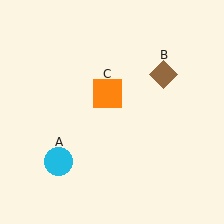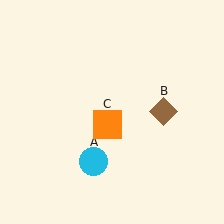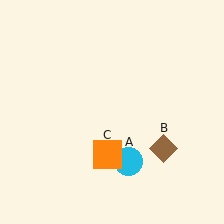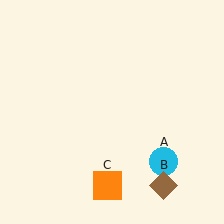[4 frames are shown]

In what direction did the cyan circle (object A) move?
The cyan circle (object A) moved right.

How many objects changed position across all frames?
3 objects changed position: cyan circle (object A), brown diamond (object B), orange square (object C).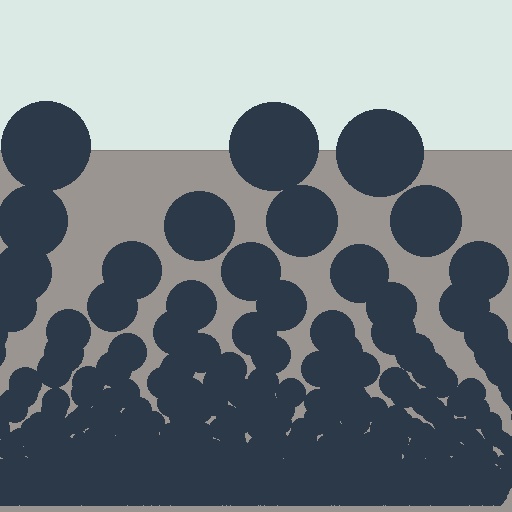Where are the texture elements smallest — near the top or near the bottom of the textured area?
Near the bottom.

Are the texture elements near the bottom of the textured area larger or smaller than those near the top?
Smaller. The gradient is inverted — elements near the bottom are smaller and denser.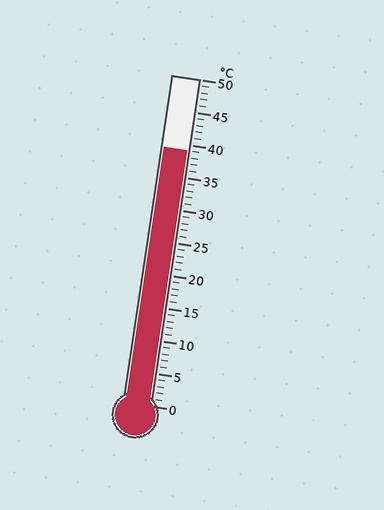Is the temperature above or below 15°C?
The temperature is above 15°C.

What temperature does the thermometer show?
The thermometer shows approximately 39°C.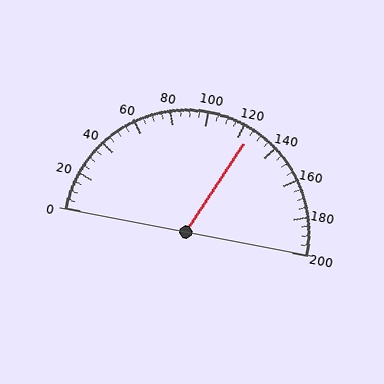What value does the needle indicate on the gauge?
The needle indicates approximately 125.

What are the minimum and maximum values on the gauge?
The gauge ranges from 0 to 200.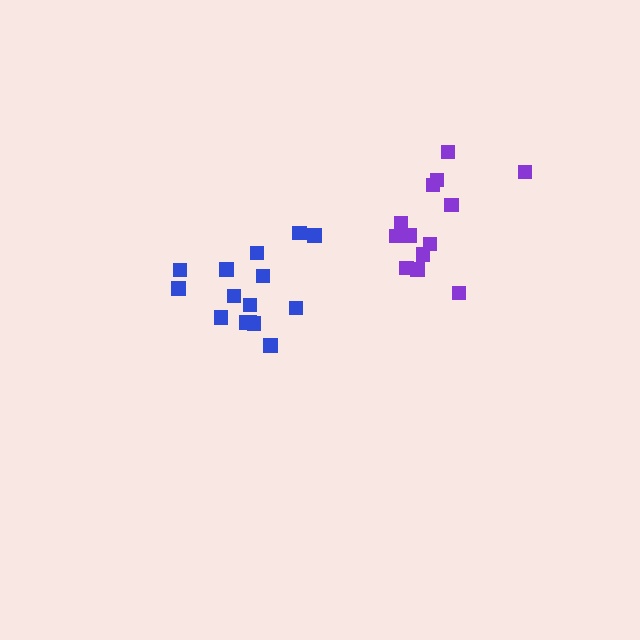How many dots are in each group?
Group 1: 14 dots, Group 2: 15 dots (29 total).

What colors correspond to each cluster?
The clusters are colored: purple, blue.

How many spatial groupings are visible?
There are 2 spatial groupings.